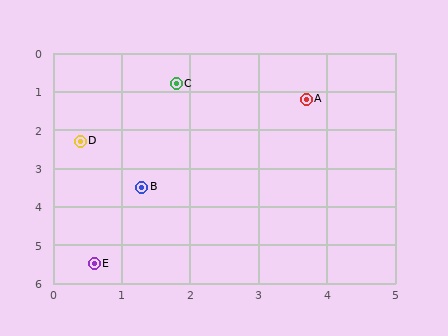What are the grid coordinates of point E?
Point E is at approximately (0.6, 5.5).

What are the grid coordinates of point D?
Point D is at approximately (0.4, 2.3).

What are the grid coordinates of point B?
Point B is at approximately (1.3, 3.5).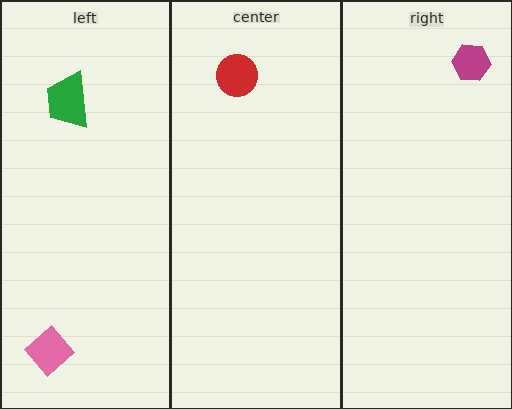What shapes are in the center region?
The red circle.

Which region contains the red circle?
The center region.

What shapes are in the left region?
The pink diamond, the green trapezoid.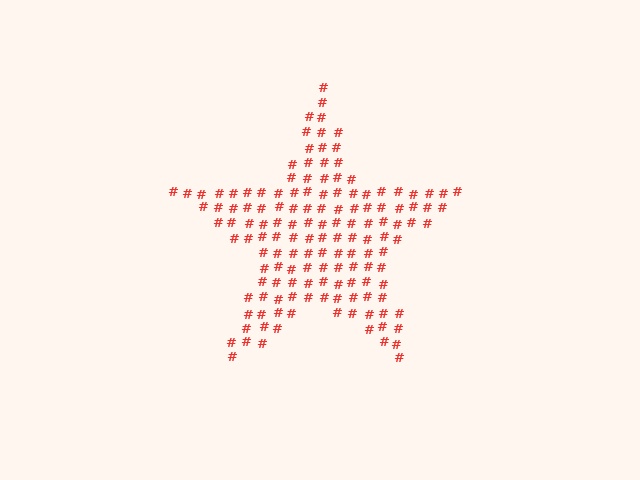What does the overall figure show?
The overall figure shows a star.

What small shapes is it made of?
It is made of small hash symbols.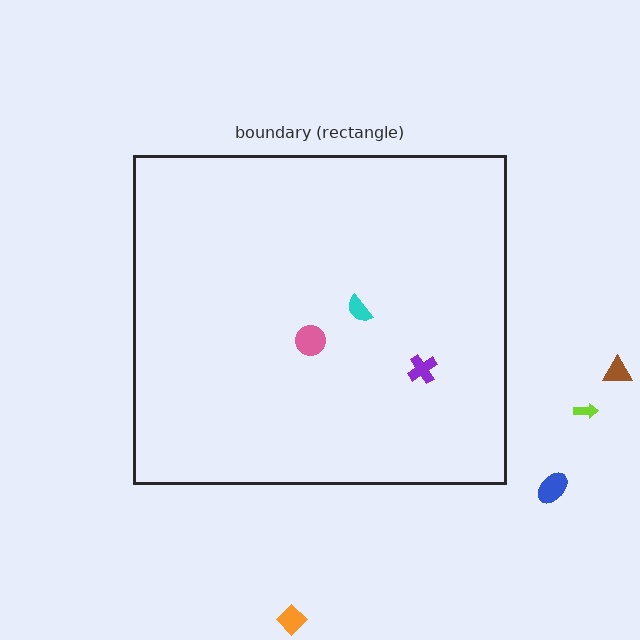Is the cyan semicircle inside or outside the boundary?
Inside.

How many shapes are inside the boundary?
3 inside, 4 outside.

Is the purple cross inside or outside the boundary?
Inside.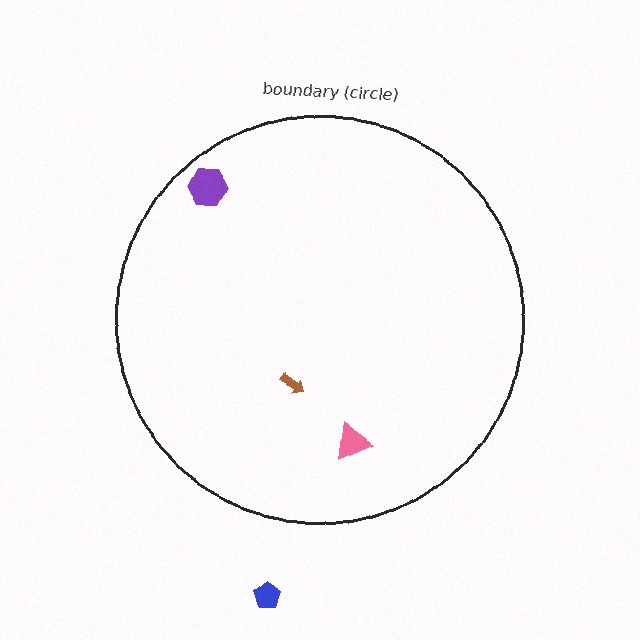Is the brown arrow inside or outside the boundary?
Inside.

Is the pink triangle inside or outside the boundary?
Inside.